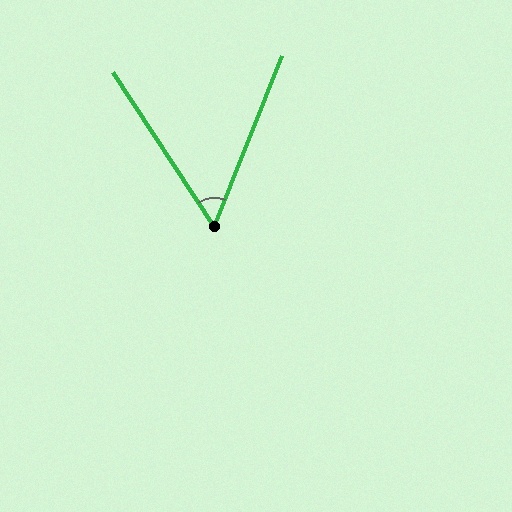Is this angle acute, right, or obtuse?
It is acute.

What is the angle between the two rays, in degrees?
Approximately 55 degrees.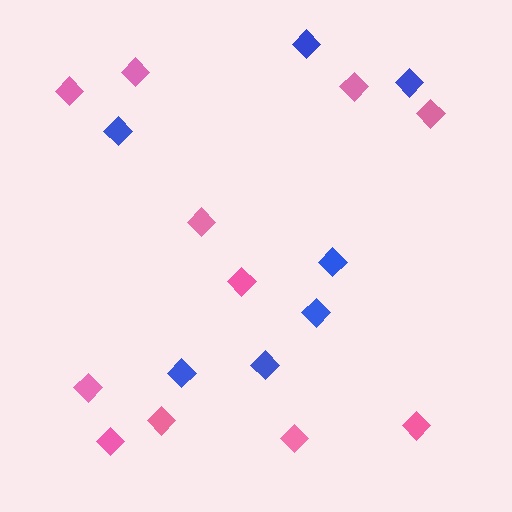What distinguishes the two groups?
There are 2 groups: one group of pink diamonds (11) and one group of blue diamonds (7).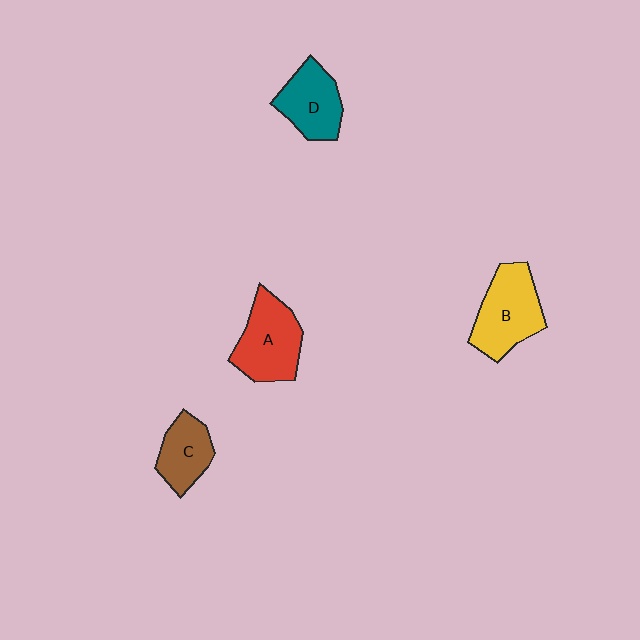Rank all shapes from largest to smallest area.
From largest to smallest: B (yellow), A (red), D (teal), C (brown).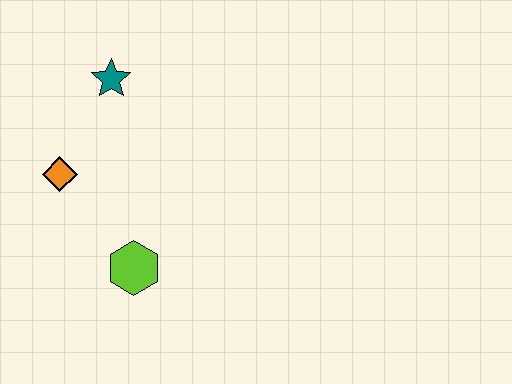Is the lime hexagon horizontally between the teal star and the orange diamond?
No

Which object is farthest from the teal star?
The lime hexagon is farthest from the teal star.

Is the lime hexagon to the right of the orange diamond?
Yes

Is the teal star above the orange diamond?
Yes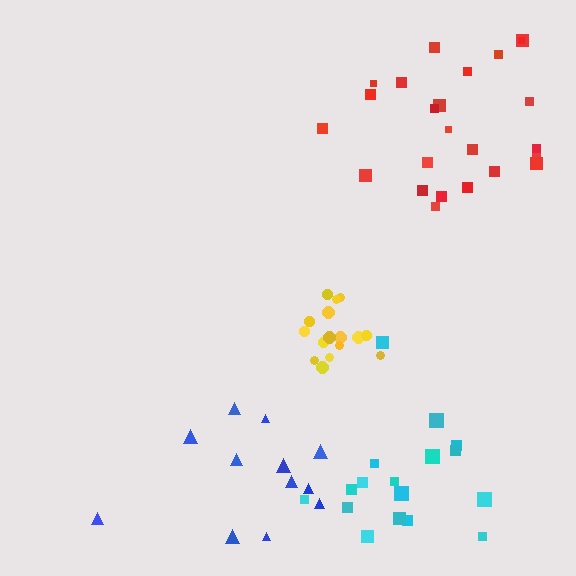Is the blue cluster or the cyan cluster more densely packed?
Blue.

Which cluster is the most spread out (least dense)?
Cyan.